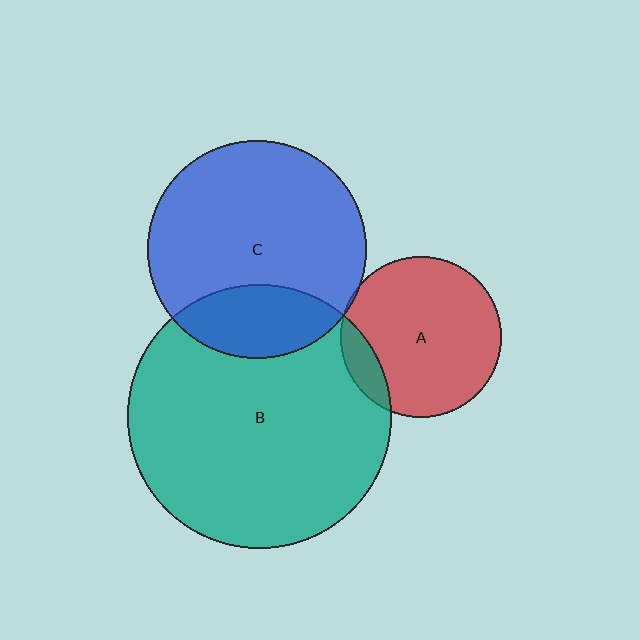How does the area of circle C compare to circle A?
Approximately 1.8 times.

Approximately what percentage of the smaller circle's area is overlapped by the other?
Approximately 10%.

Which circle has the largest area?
Circle B (teal).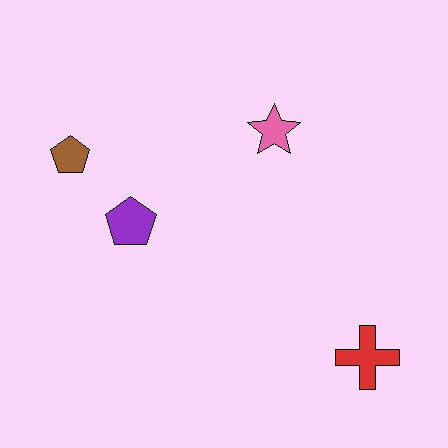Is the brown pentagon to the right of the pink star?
No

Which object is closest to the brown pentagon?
The purple pentagon is closest to the brown pentagon.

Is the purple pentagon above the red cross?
Yes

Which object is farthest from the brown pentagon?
The red cross is farthest from the brown pentagon.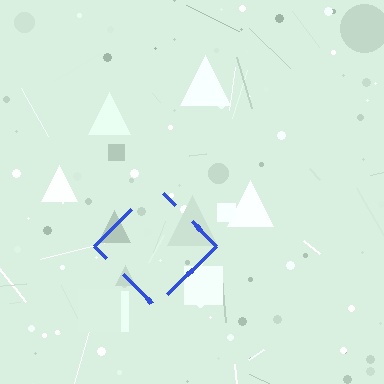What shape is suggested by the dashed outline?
The dashed outline suggests a diamond.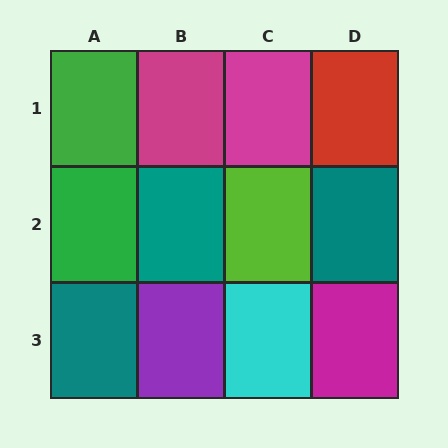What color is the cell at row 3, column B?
Purple.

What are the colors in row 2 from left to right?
Green, teal, lime, teal.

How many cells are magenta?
3 cells are magenta.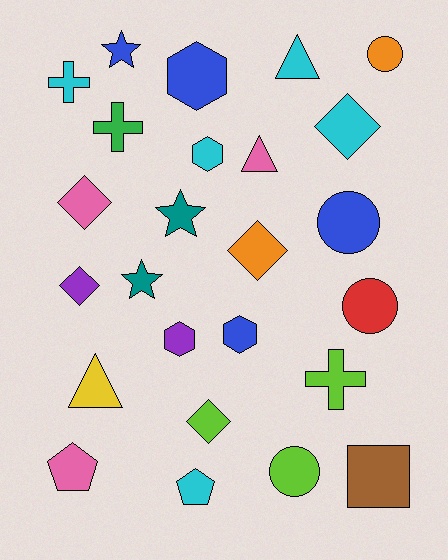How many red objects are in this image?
There is 1 red object.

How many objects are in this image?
There are 25 objects.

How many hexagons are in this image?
There are 4 hexagons.